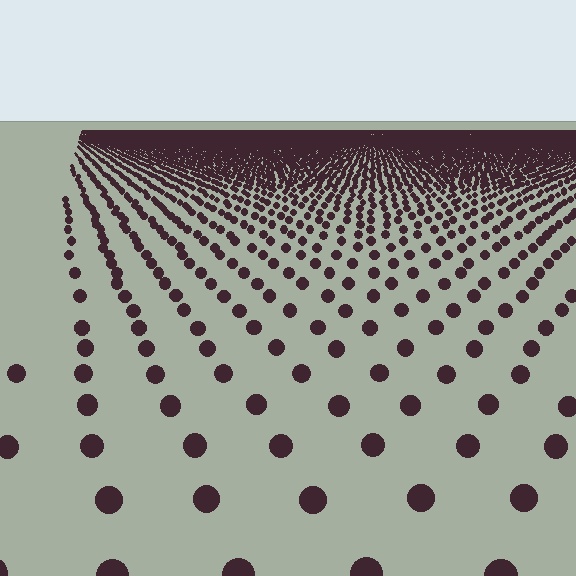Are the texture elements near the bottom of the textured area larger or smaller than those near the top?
Larger. Near the bottom, elements are closer to the viewer and appear at a bigger on-screen size.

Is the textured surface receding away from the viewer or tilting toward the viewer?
The surface is receding away from the viewer. Texture elements get smaller and denser toward the top.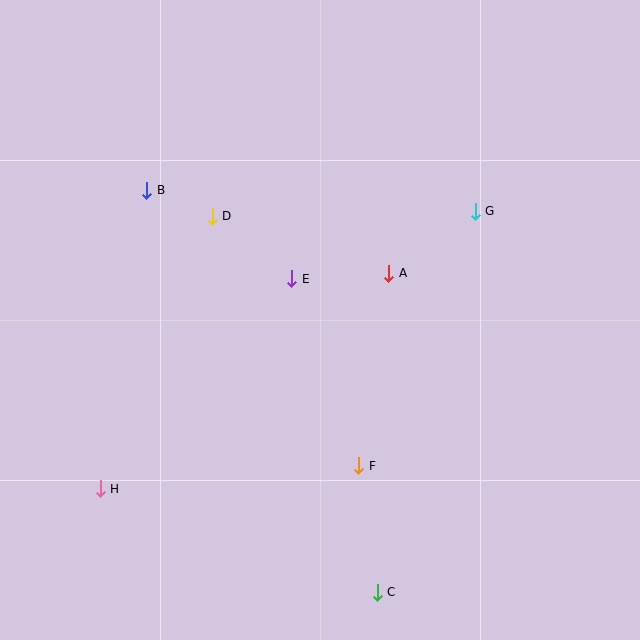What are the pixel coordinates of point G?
Point G is at (475, 211).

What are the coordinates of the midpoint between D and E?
The midpoint between D and E is at (252, 247).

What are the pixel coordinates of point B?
Point B is at (147, 190).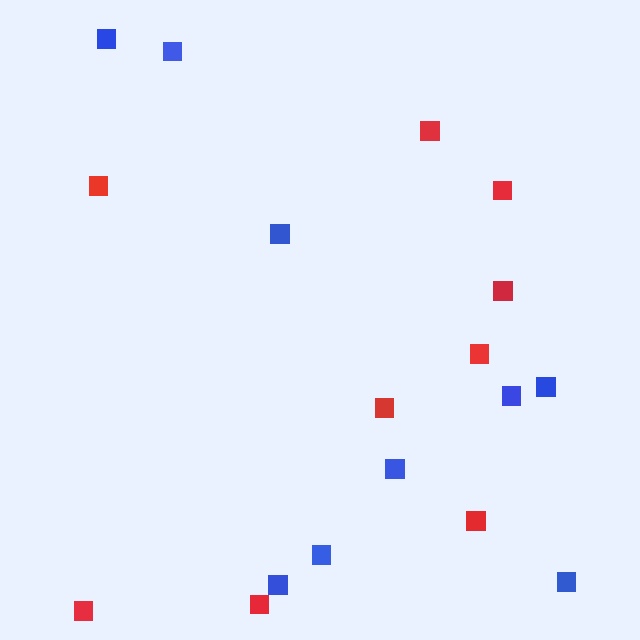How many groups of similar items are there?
There are 2 groups: one group of blue squares (9) and one group of red squares (9).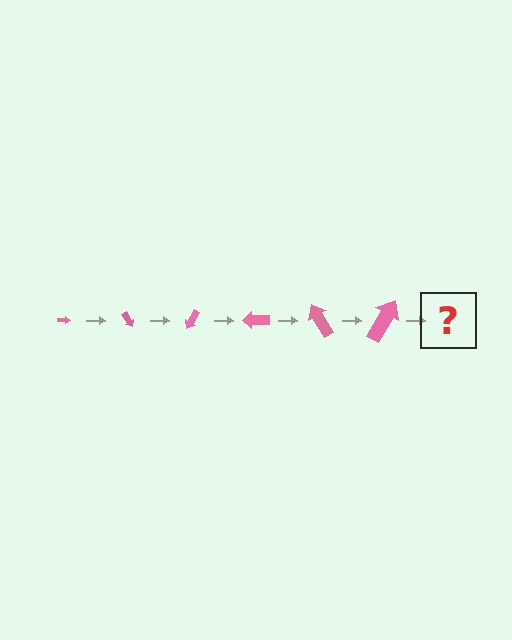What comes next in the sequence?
The next element should be an arrow, larger than the previous one and rotated 360 degrees from the start.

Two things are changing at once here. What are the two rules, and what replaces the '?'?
The two rules are that the arrow grows larger each step and it rotates 60 degrees each step. The '?' should be an arrow, larger than the previous one and rotated 360 degrees from the start.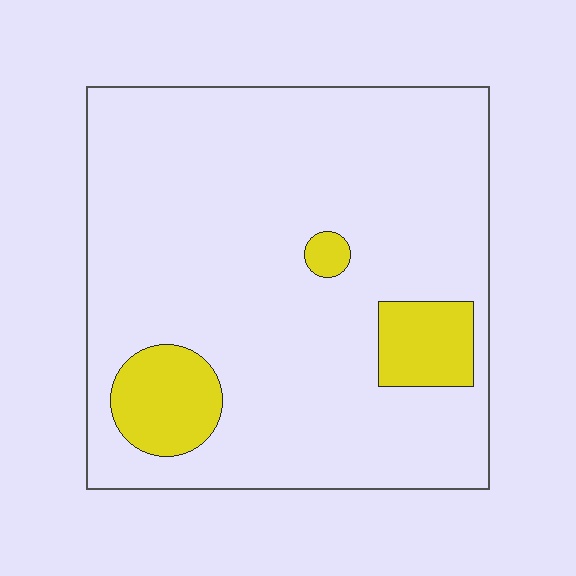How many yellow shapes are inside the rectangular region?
3.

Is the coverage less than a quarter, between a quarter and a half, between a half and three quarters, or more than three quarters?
Less than a quarter.